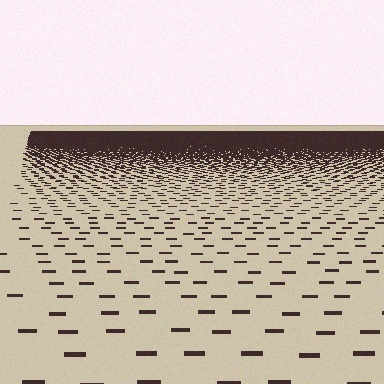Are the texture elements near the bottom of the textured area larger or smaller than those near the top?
Larger. Near the bottom, elements are closer to the viewer and appear at a bigger on-screen size.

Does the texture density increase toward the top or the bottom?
Density increases toward the top.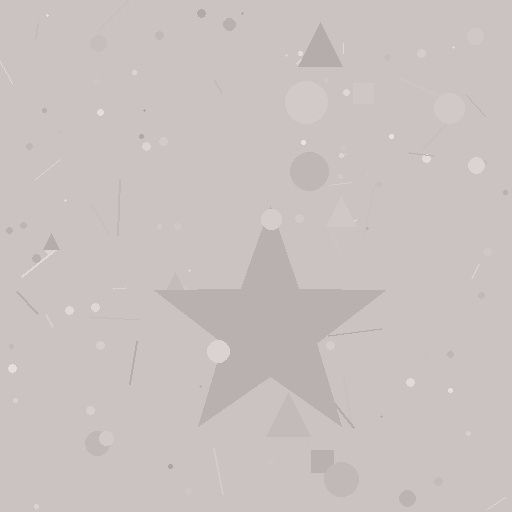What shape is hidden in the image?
A star is hidden in the image.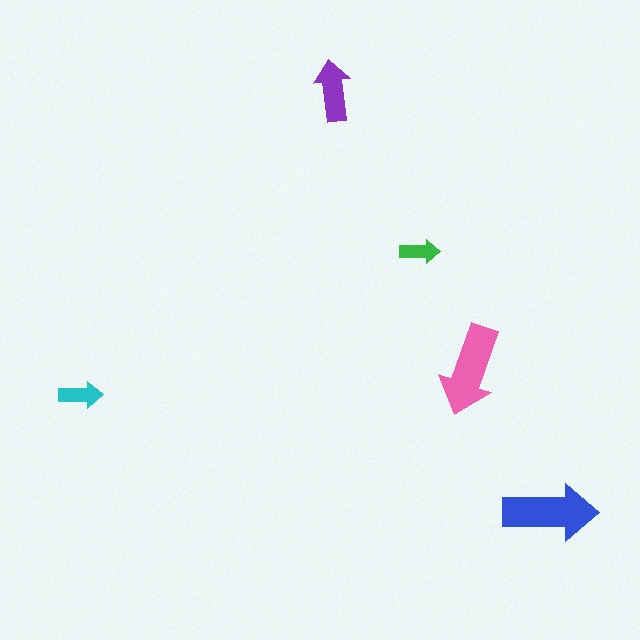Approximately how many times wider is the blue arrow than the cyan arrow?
About 2 times wider.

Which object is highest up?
The purple arrow is topmost.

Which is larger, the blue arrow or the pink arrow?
The blue one.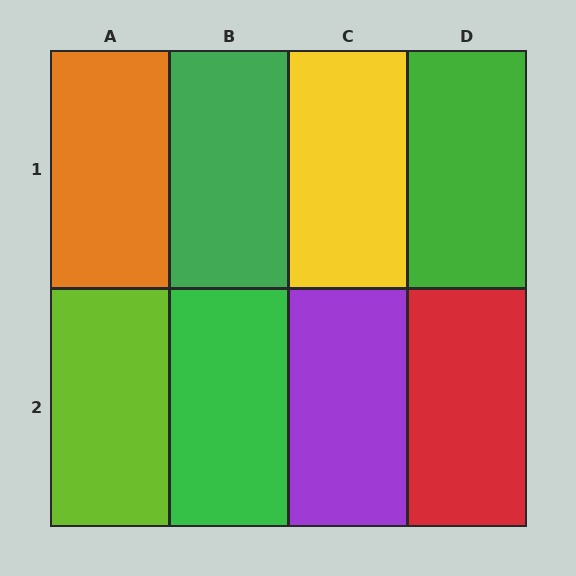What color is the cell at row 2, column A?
Lime.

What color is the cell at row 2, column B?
Green.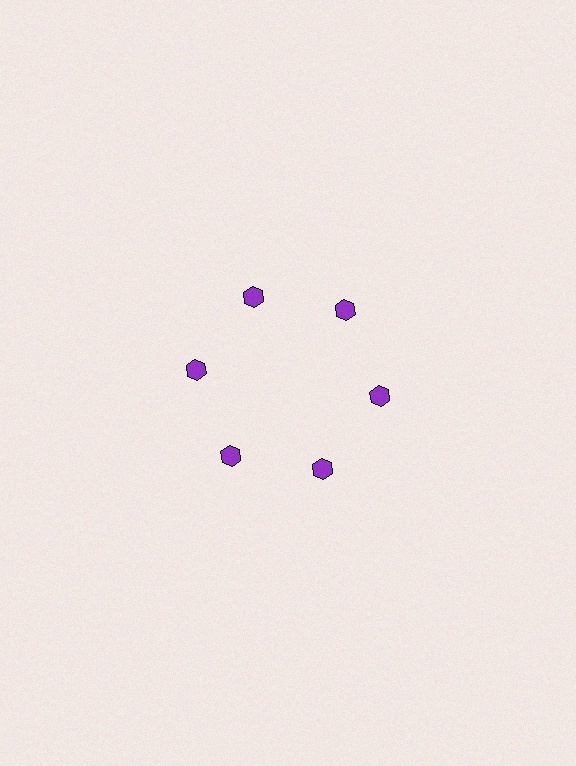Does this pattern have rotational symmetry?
Yes, this pattern has 6-fold rotational symmetry. It looks the same after rotating 60 degrees around the center.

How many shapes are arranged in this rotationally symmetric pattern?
There are 6 shapes, arranged in 6 groups of 1.